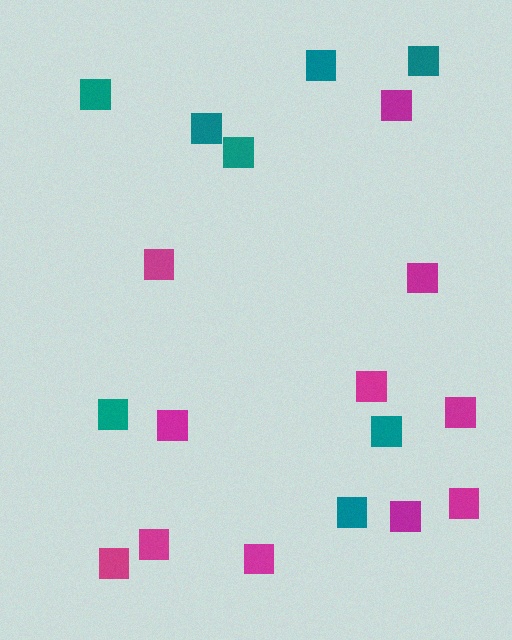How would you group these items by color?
There are 2 groups: one group of magenta squares (11) and one group of teal squares (8).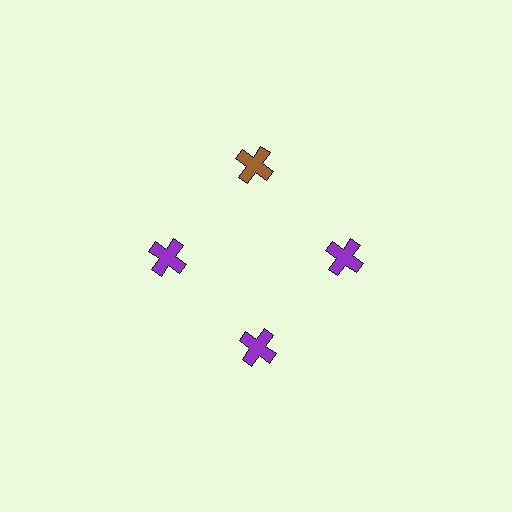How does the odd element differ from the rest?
It has a different color: brown instead of purple.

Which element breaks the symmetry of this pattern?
The brown cross at roughly the 12 o'clock position breaks the symmetry. All other shapes are purple crosses.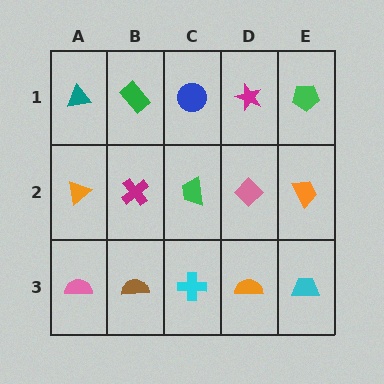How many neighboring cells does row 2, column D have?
4.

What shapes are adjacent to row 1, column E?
An orange trapezoid (row 2, column E), a magenta star (row 1, column D).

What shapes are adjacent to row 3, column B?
A magenta cross (row 2, column B), a pink semicircle (row 3, column A), a cyan cross (row 3, column C).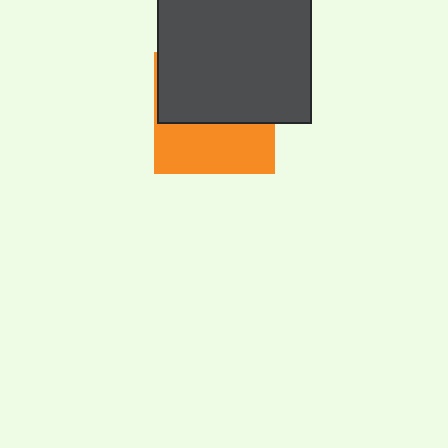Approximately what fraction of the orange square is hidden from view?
Roughly 57% of the orange square is hidden behind the dark gray rectangle.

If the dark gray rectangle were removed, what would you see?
You would see the complete orange square.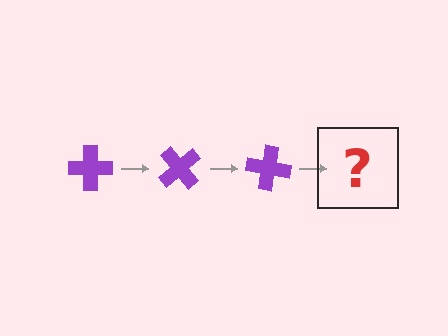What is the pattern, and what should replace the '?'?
The pattern is that the cross rotates 50 degrees each step. The '?' should be a purple cross rotated 150 degrees.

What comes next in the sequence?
The next element should be a purple cross rotated 150 degrees.